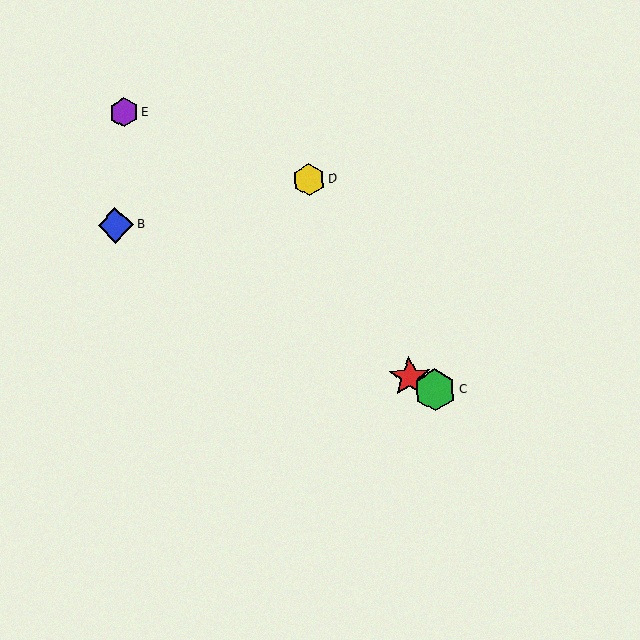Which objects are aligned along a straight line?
Objects A, B, C are aligned along a straight line.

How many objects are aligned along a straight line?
3 objects (A, B, C) are aligned along a straight line.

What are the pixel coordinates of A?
Object A is at (410, 377).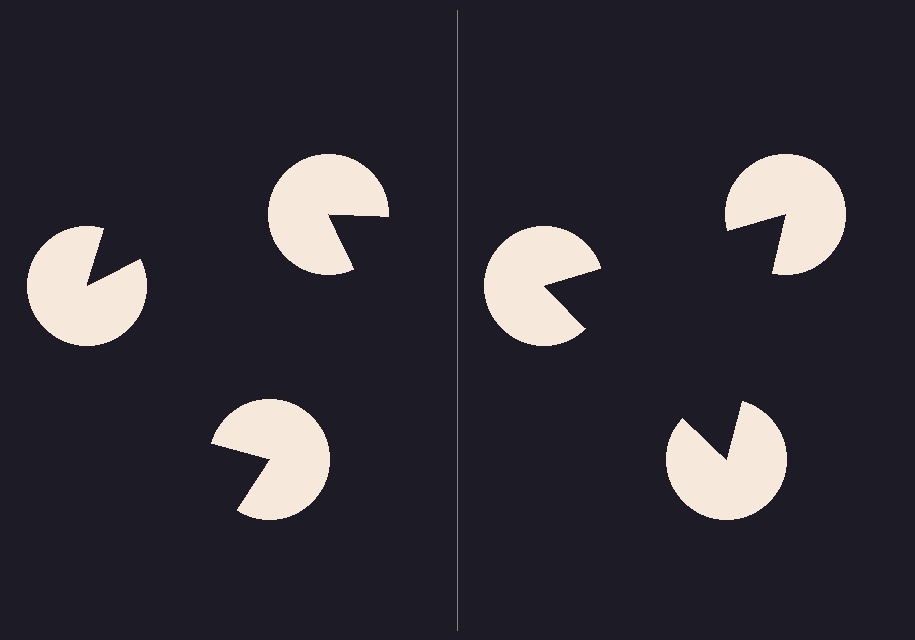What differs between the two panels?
The pac-man discs are positioned identically on both sides; only the wedge orientations differ. On the right they align to a triangle; on the left they are misaligned.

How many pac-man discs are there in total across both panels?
6 — 3 on each side.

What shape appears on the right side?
An illusory triangle.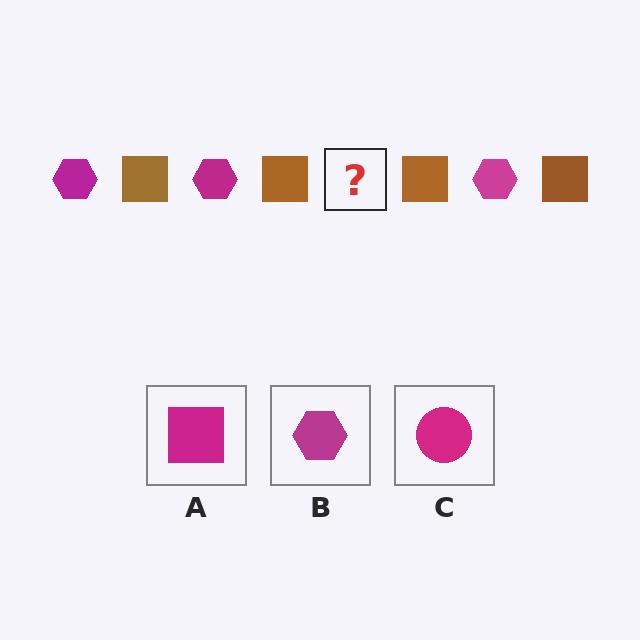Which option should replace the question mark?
Option B.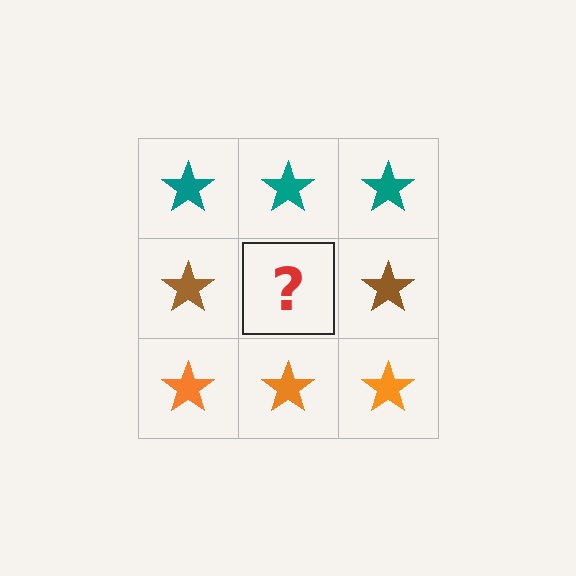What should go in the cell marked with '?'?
The missing cell should contain a brown star.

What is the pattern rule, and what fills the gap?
The rule is that each row has a consistent color. The gap should be filled with a brown star.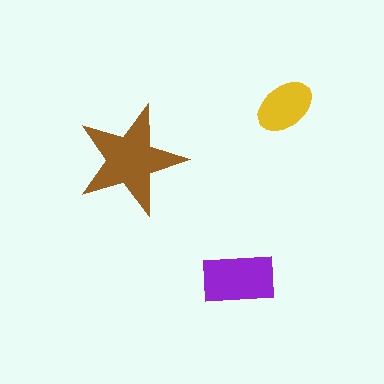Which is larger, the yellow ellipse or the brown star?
The brown star.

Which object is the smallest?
The yellow ellipse.